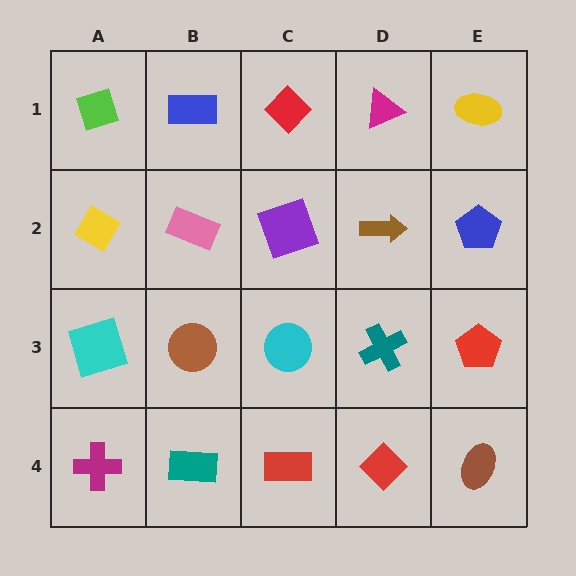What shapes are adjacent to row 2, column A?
A lime diamond (row 1, column A), a cyan square (row 3, column A), a pink rectangle (row 2, column B).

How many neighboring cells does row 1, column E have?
2.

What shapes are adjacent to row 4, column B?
A brown circle (row 3, column B), a magenta cross (row 4, column A), a red rectangle (row 4, column C).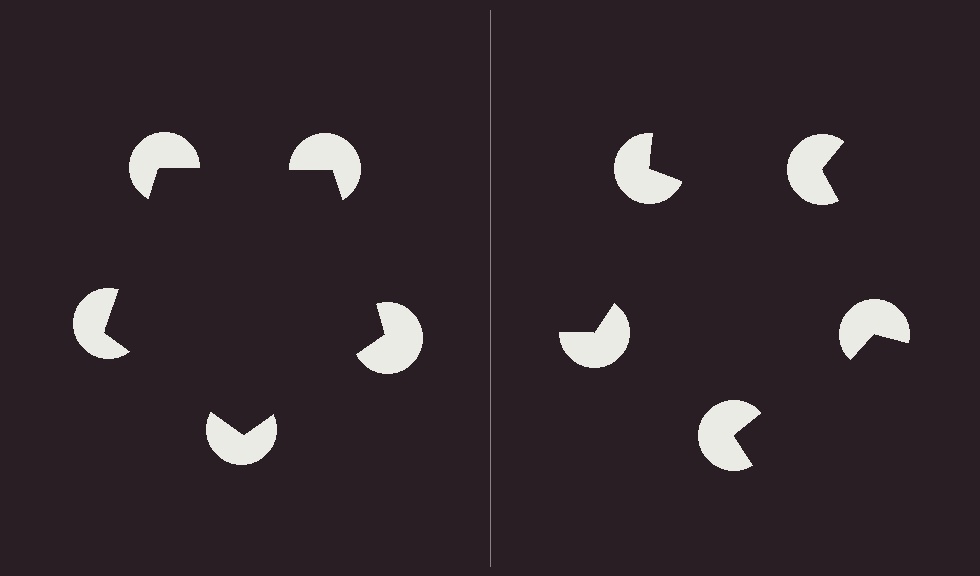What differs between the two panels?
The pac-man discs are positioned identically on both sides; only the wedge orientations differ. On the left they align to a pentagon; on the right they are misaligned.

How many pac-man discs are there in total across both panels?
10 — 5 on each side.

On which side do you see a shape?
An illusory pentagon appears on the left side. On the right side the wedge cuts are rotated, so no coherent shape forms.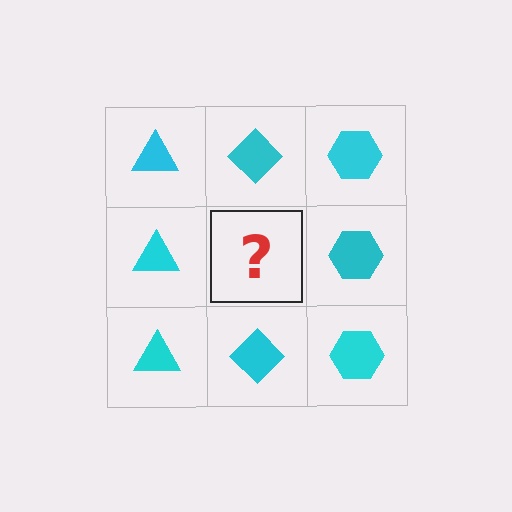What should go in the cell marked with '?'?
The missing cell should contain a cyan diamond.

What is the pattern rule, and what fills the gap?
The rule is that each column has a consistent shape. The gap should be filled with a cyan diamond.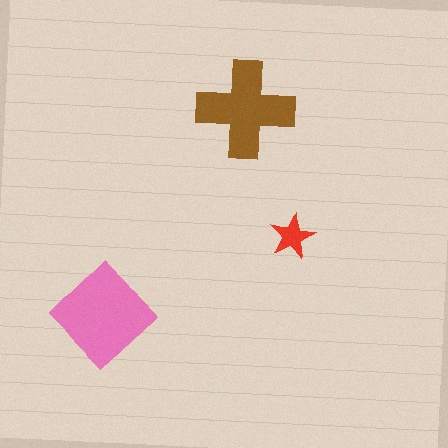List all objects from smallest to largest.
The red star, the brown cross, the pink diamond.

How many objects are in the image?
There are 3 objects in the image.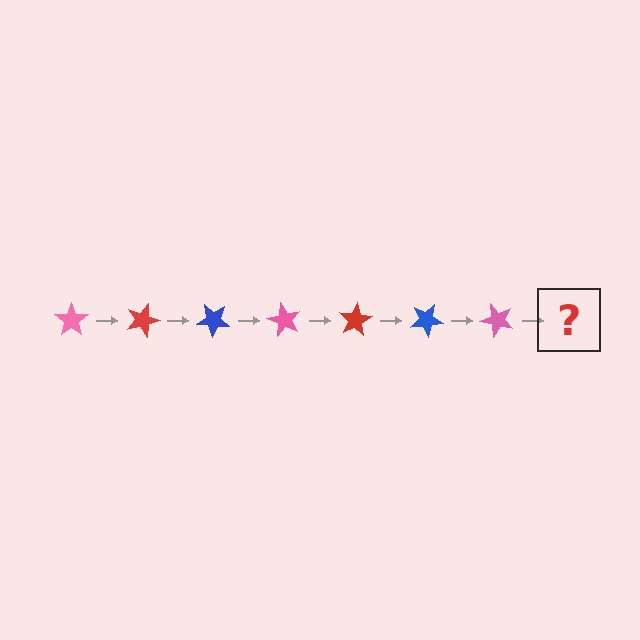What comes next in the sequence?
The next element should be a red star, rotated 140 degrees from the start.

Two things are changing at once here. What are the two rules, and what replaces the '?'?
The two rules are that it rotates 20 degrees each step and the color cycles through pink, red, and blue. The '?' should be a red star, rotated 140 degrees from the start.